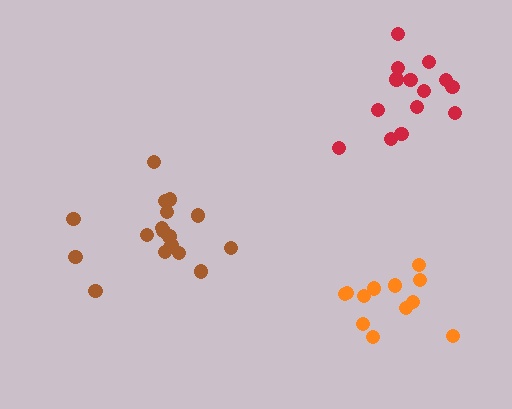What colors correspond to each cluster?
The clusters are colored: brown, red, orange.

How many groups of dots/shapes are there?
There are 3 groups.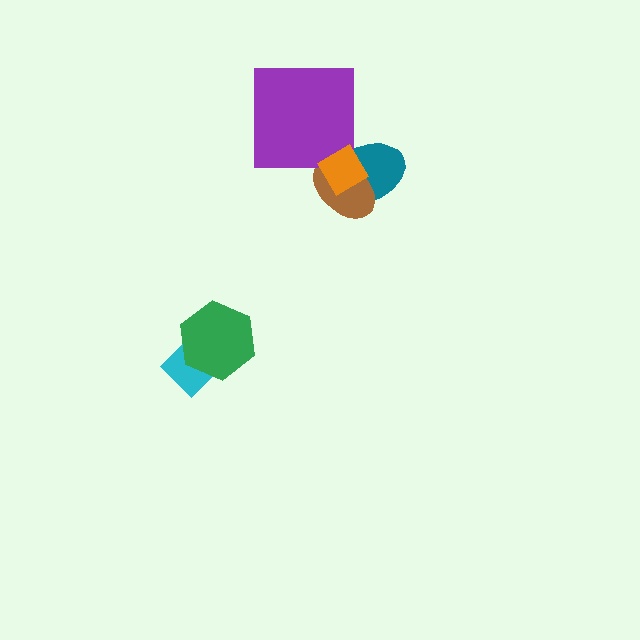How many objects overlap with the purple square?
2 objects overlap with the purple square.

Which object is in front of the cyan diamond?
The green hexagon is in front of the cyan diamond.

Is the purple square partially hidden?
Yes, it is partially covered by another shape.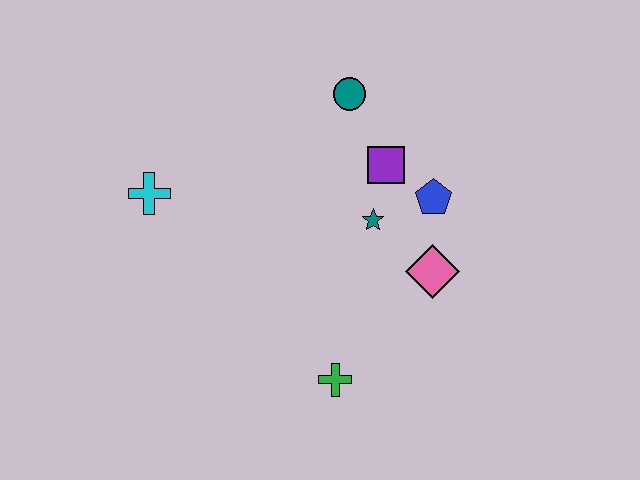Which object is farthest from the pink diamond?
The cyan cross is farthest from the pink diamond.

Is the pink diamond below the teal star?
Yes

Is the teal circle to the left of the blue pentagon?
Yes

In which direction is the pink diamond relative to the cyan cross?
The pink diamond is to the right of the cyan cross.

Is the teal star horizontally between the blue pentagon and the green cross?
Yes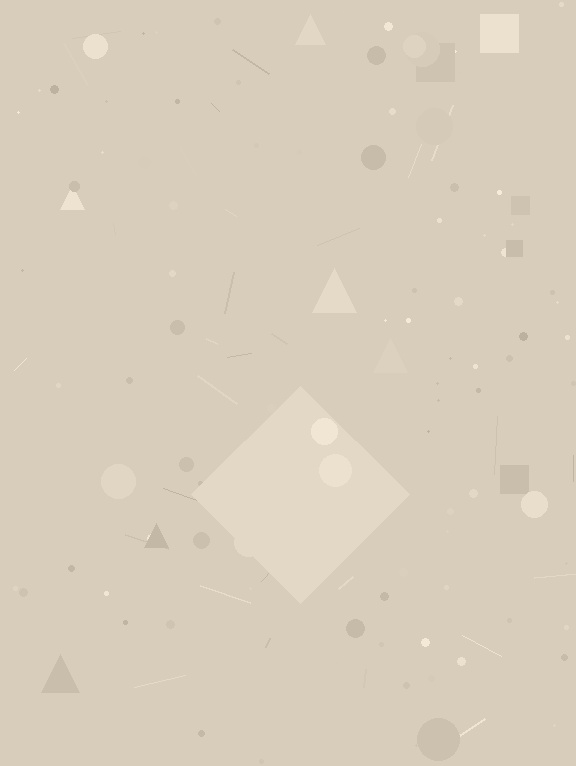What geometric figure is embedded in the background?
A diamond is embedded in the background.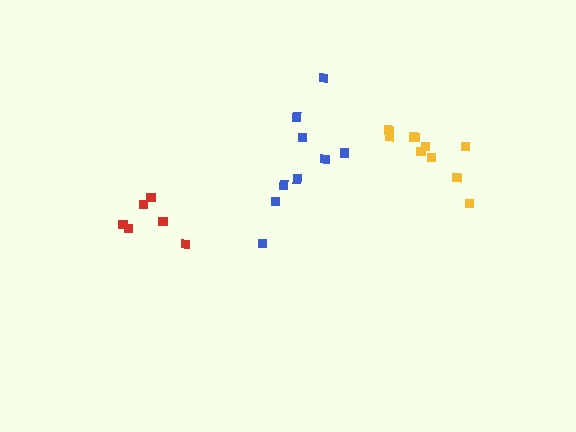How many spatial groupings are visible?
There are 3 spatial groupings.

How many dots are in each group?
Group 1: 6 dots, Group 2: 9 dots, Group 3: 10 dots (25 total).